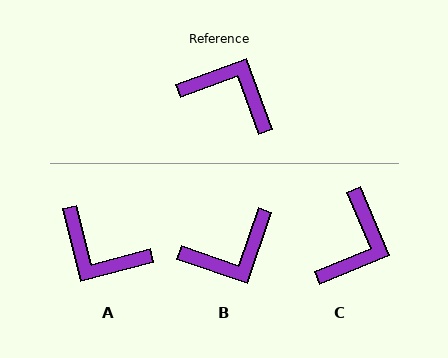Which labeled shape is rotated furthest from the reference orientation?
A, about 174 degrees away.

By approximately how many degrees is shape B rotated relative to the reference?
Approximately 129 degrees clockwise.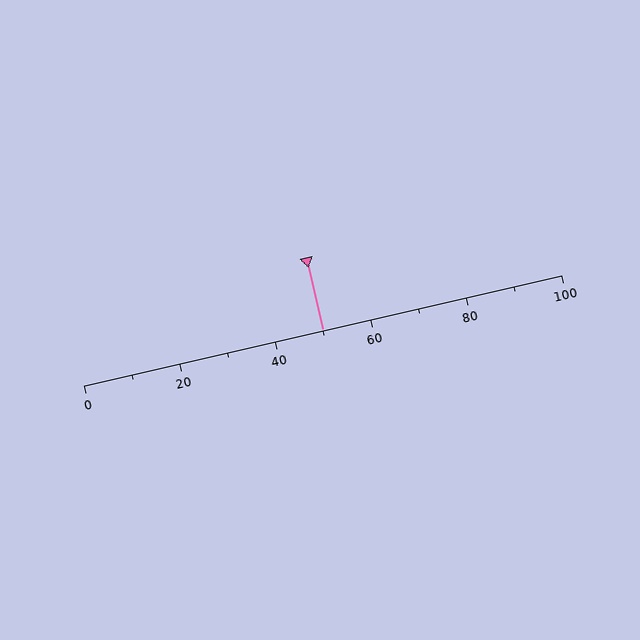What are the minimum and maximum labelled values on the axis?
The axis runs from 0 to 100.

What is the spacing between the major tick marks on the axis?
The major ticks are spaced 20 apart.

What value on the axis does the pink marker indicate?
The marker indicates approximately 50.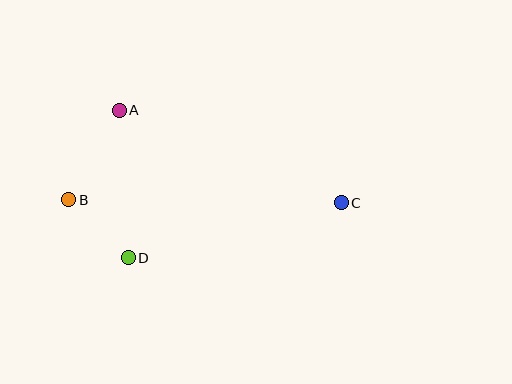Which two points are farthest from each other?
Points B and C are farthest from each other.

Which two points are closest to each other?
Points B and D are closest to each other.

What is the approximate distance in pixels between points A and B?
The distance between A and B is approximately 103 pixels.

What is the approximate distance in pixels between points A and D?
The distance between A and D is approximately 148 pixels.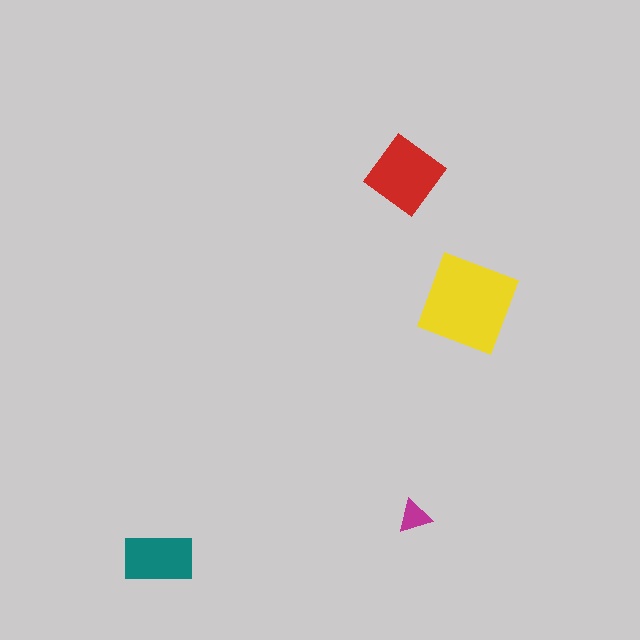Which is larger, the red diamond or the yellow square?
The yellow square.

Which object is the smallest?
The magenta triangle.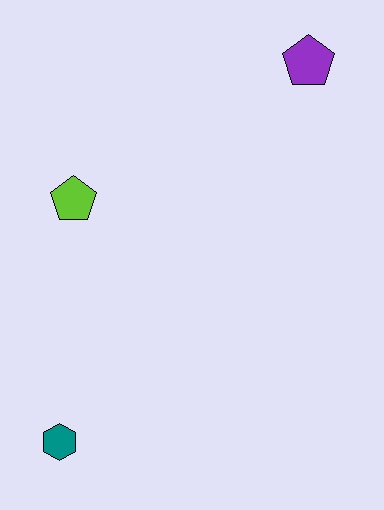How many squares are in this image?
There are no squares.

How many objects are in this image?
There are 3 objects.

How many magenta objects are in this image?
There are no magenta objects.